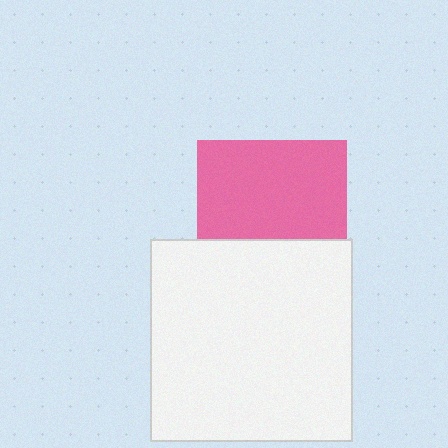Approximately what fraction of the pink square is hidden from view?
Roughly 33% of the pink square is hidden behind the white square.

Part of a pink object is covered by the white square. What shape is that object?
It is a square.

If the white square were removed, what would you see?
You would see the complete pink square.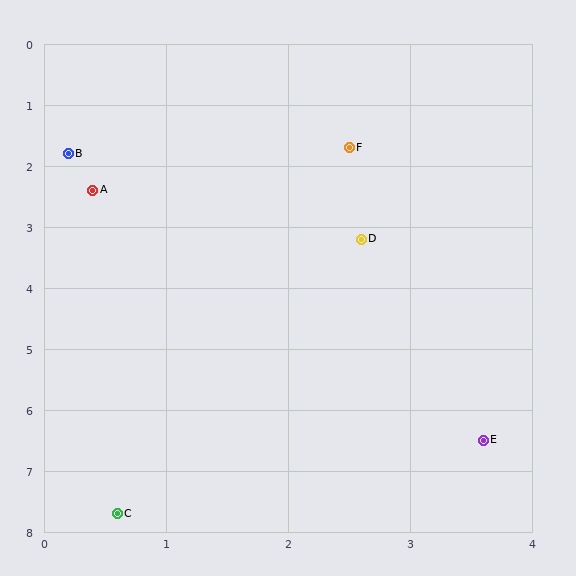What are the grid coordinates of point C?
Point C is at approximately (0.6, 7.7).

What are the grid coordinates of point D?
Point D is at approximately (2.6, 3.2).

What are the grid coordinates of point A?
Point A is at approximately (0.4, 2.4).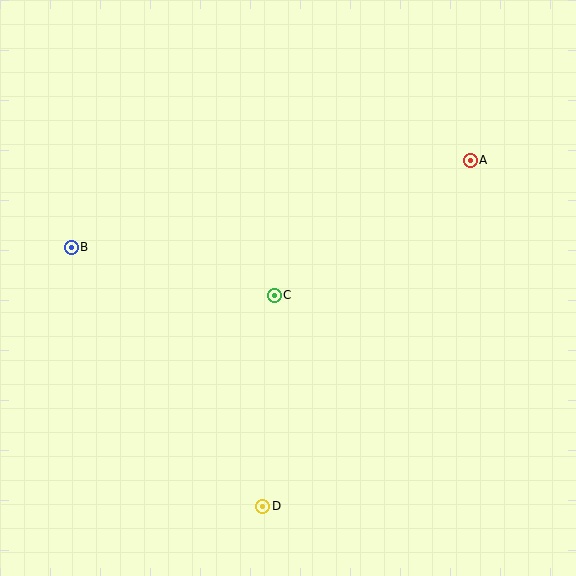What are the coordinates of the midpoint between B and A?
The midpoint between B and A is at (271, 204).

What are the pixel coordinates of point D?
Point D is at (263, 506).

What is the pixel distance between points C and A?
The distance between C and A is 238 pixels.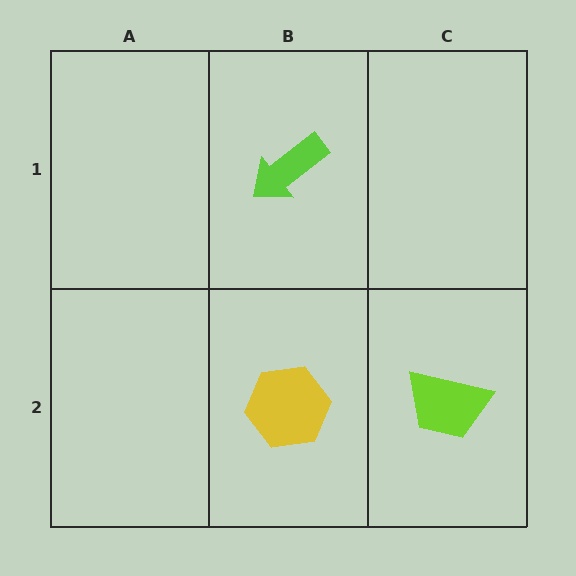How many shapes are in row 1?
1 shape.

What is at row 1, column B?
A lime arrow.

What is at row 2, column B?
A yellow hexagon.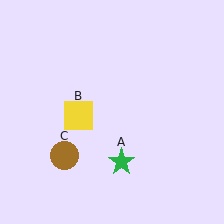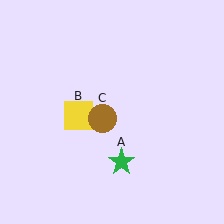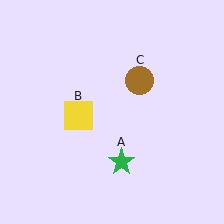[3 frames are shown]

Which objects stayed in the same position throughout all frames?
Green star (object A) and yellow square (object B) remained stationary.